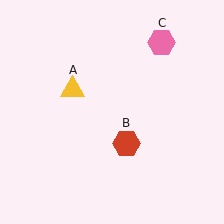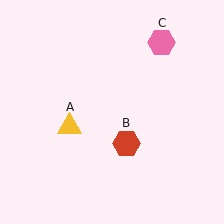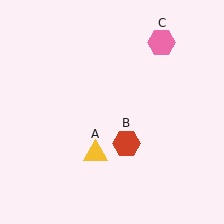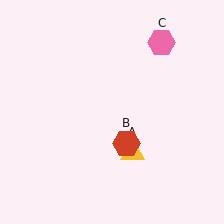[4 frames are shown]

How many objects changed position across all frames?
1 object changed position: yellow triangle (object A).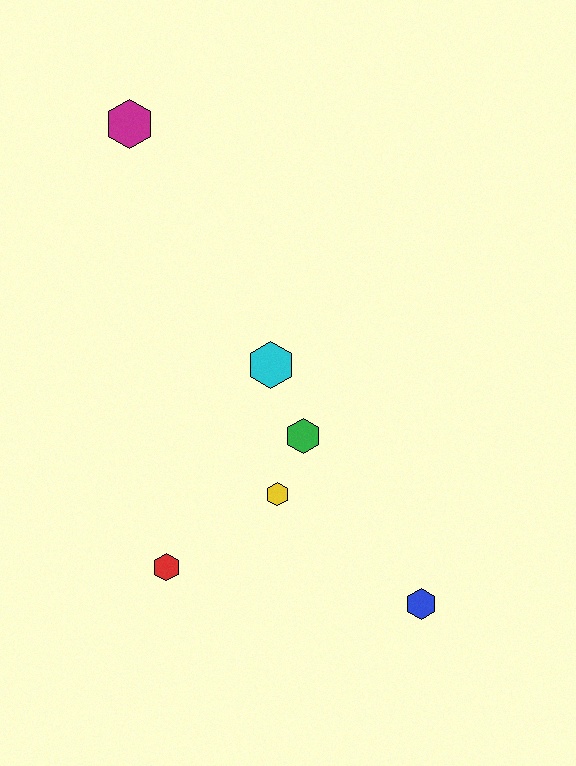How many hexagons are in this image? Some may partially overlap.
There are 6 hexagons.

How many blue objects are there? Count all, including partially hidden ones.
There is 1 blue object.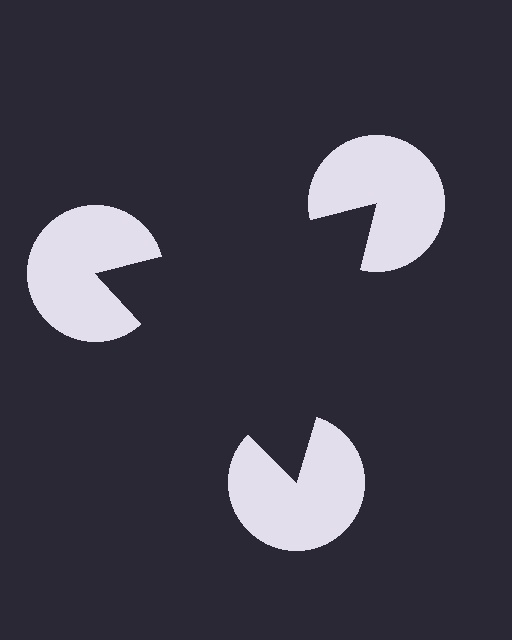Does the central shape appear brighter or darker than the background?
It typically appears slightly darker than the background, even though no actual brightness change is drawn.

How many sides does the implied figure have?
3 sides.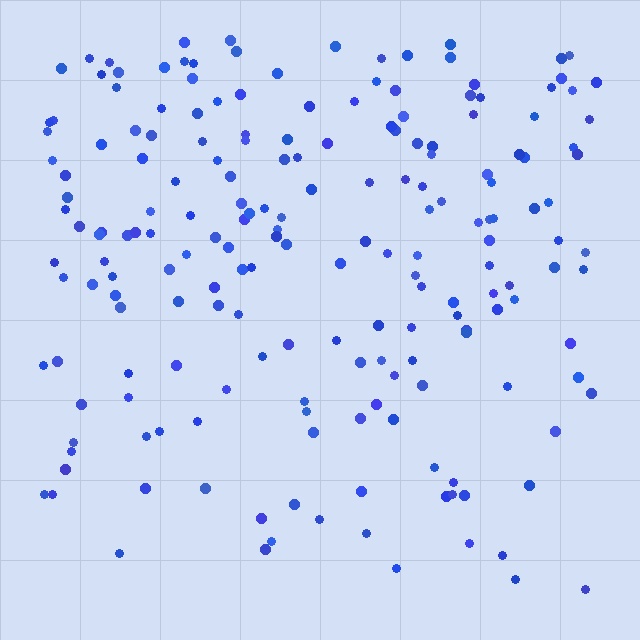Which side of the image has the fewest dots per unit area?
The bottom.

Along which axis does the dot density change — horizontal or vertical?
Vertical.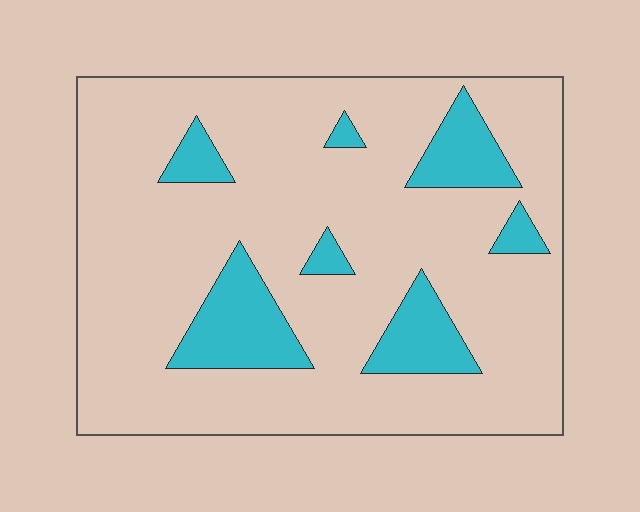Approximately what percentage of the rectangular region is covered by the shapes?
Approximately 15%.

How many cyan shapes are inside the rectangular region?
7.